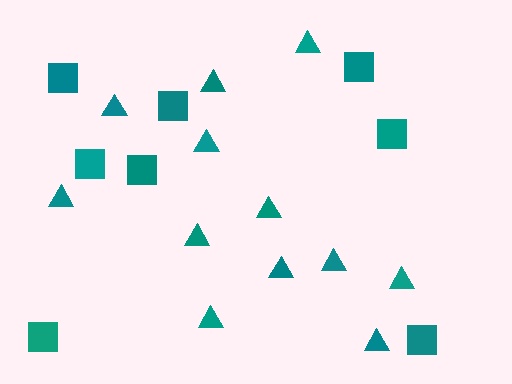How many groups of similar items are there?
There are 2 groups: one group of triangles (12) and one group of squares (8).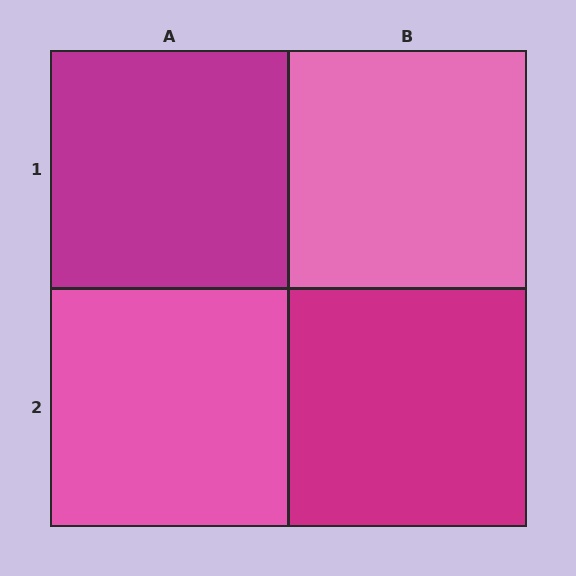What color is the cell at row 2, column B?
Magenta.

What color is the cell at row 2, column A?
Pink.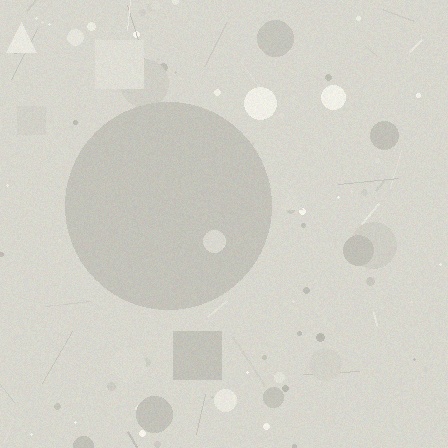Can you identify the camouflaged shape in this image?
The camouflaged shape is a circle.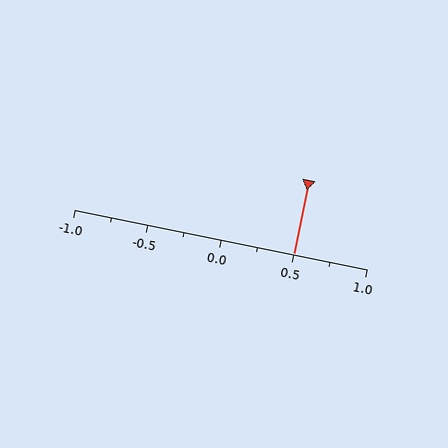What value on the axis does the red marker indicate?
The marker indicates approximately 0.5.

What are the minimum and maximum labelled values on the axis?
The axis runs from -1.0 to 1.0.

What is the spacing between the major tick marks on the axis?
The major ticks are spaced 0.5 apart.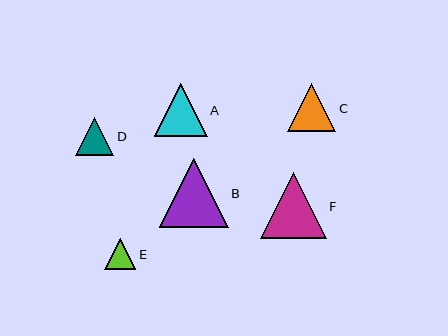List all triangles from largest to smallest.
From largest to smallest: B, F, A, C, D, E.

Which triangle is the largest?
Triangle B is the largest with a size of approximately 69 pixels.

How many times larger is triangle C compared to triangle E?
Triangle C is approximately 1.6 times the size of triangle E.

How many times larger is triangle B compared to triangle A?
Triangle B is approximately 1.3 times the size of triangle A.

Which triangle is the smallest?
Triangle E is the smallest with a size of approximately 31 pixels.